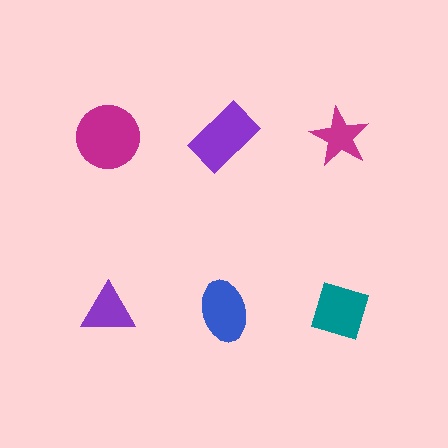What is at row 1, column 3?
A magenta star.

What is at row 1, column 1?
A magenta circle.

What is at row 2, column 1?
A purple triangle.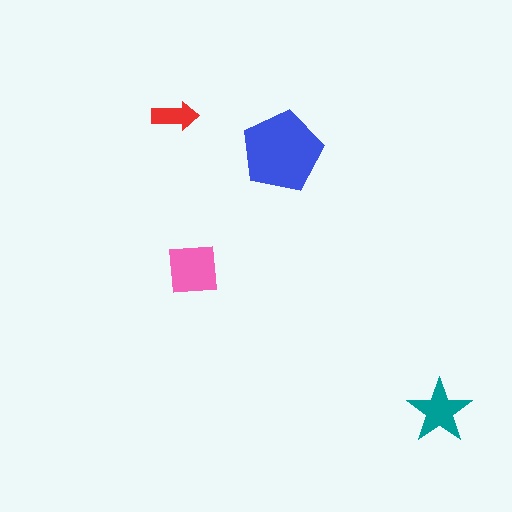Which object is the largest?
The blue pentagon.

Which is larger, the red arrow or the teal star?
The teal star.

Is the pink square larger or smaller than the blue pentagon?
Smaller.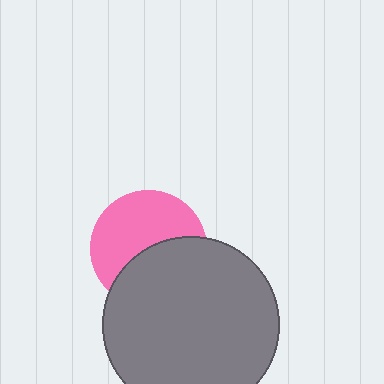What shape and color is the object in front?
The object in front is a gray circle.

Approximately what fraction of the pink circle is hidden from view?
Roughly 45% of the pink circle is hidden behind the gray circle.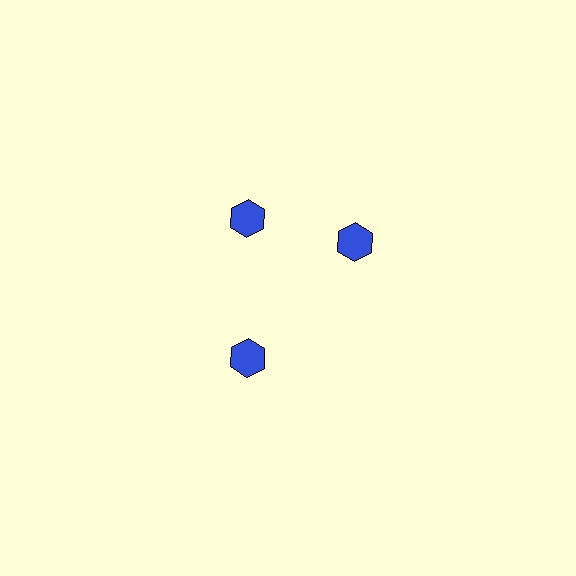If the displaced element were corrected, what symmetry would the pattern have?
It would have 3-fold rotational symmetry — the pattern would map onto itself every 120 degrees.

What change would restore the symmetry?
The symmetry would be restored by rotating it back into even spacing with its neighbors so that all 3 hexagons sit at equal angles and equal distance from the center.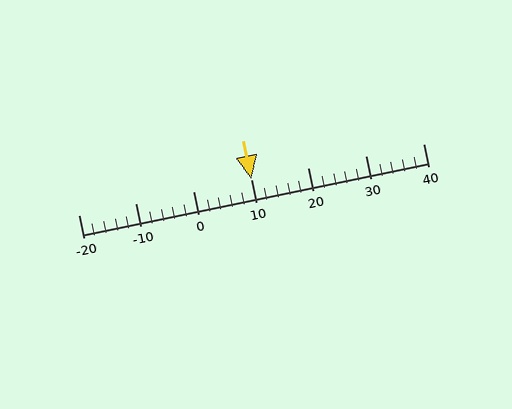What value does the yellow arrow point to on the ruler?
The yellow arrow points to approximately 10.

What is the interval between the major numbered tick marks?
The major tick marks are spaced 10 units apart.